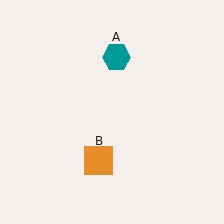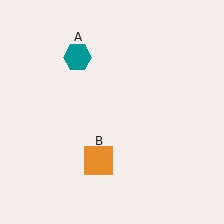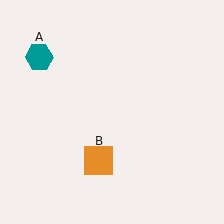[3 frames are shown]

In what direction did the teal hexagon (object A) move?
The teal hexagon (object A) moved left.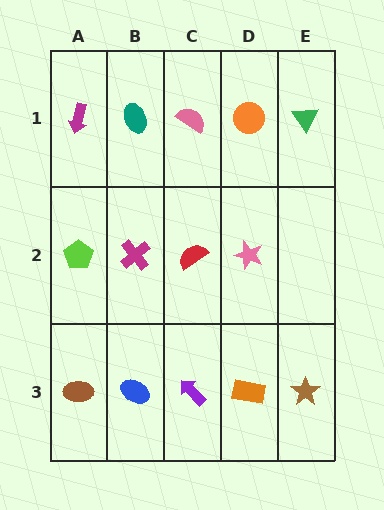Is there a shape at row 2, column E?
No, that cell is empty.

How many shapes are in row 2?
4 shapes.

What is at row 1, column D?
An orange circle.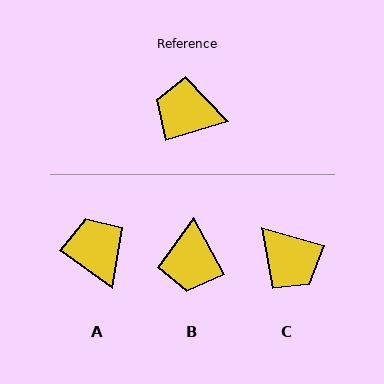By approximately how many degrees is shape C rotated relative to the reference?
Approximately 147 degrees counter-clockwise.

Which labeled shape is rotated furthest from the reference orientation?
C, about 147 degrees away.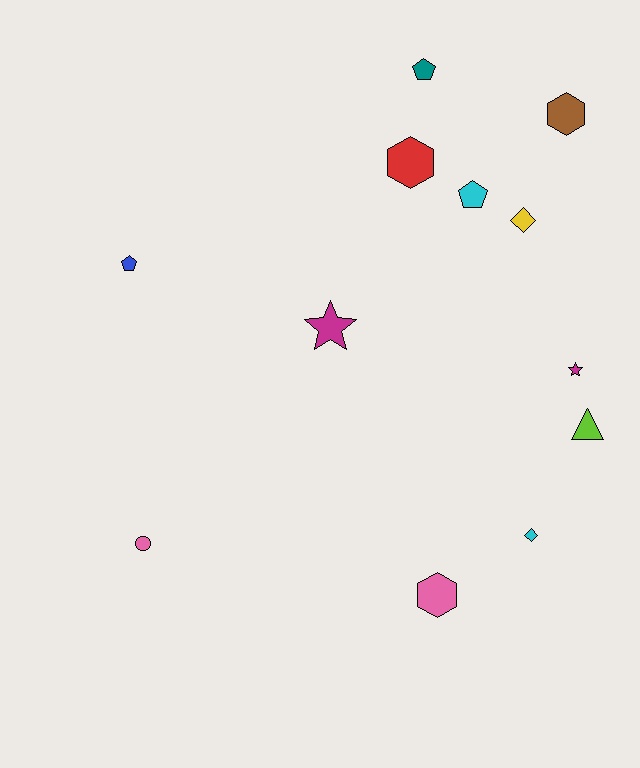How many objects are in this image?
There are 12 objects.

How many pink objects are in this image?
There are 2 pink objects.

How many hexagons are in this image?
There are 3 hexagons.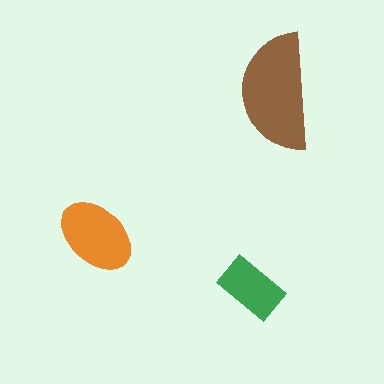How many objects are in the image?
There are 3 objects in the image.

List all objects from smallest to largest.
The green rectangle, the orange ellipse, the brown semicircle.